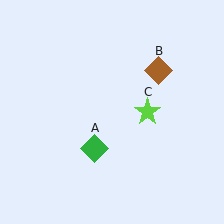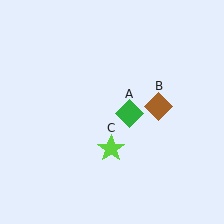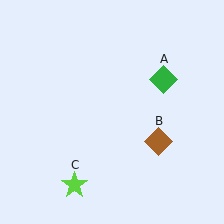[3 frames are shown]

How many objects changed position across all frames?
3 objects changed position: green diamond (object A), brown diamond (object B), lime star (object C).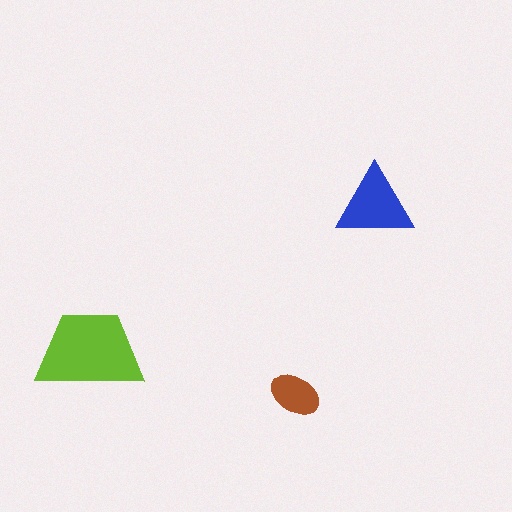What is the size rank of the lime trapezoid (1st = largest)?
1st.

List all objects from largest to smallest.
The lime trapezoid, the blue triangle, the brown ellipse.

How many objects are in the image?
There are 3 objects in the image.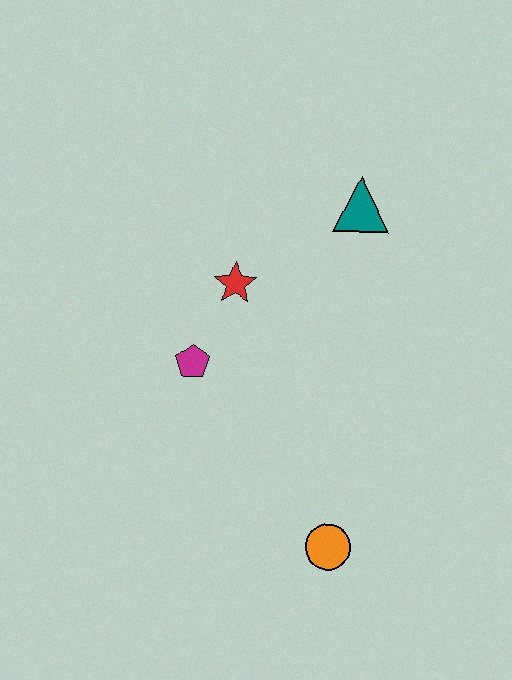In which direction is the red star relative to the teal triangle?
The red star is to the left of the teal triangle.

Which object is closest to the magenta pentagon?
The red star is closest to the magenta pentagon.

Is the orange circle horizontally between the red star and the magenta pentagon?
No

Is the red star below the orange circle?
No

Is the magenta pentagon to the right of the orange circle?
No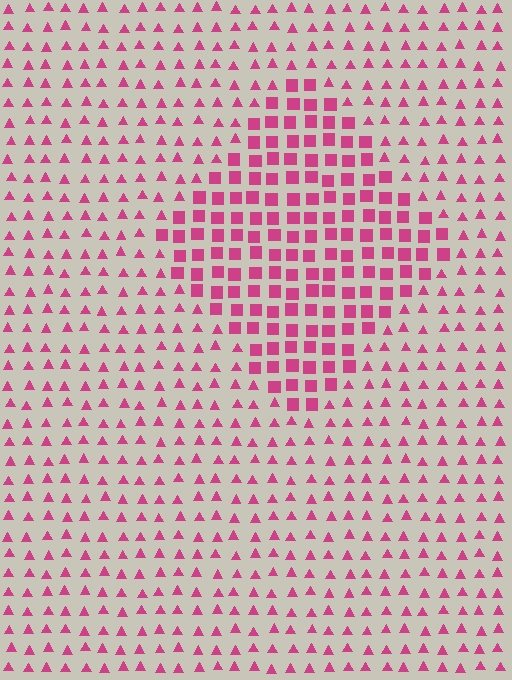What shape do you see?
I see a diamond.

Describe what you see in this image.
The image is filled with small magenta elements arranged in a uniform grid. A diamond-shaped region contains squares, while the surrounding area contains triangles. The boundary is defined purely by the change in element shape.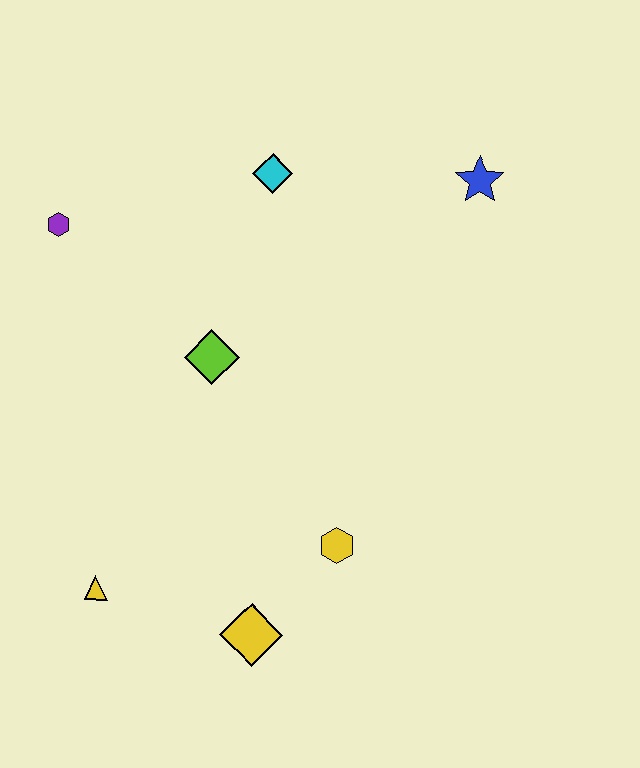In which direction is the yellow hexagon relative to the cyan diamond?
The yellow hexagon is below the cyan diamond.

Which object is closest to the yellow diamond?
The yellow hexagon is closest to the yellow diamond.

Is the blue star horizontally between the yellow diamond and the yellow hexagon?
No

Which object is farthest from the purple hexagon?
The yellow diamond is farthest from the purple hexagon.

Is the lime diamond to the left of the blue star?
Yes